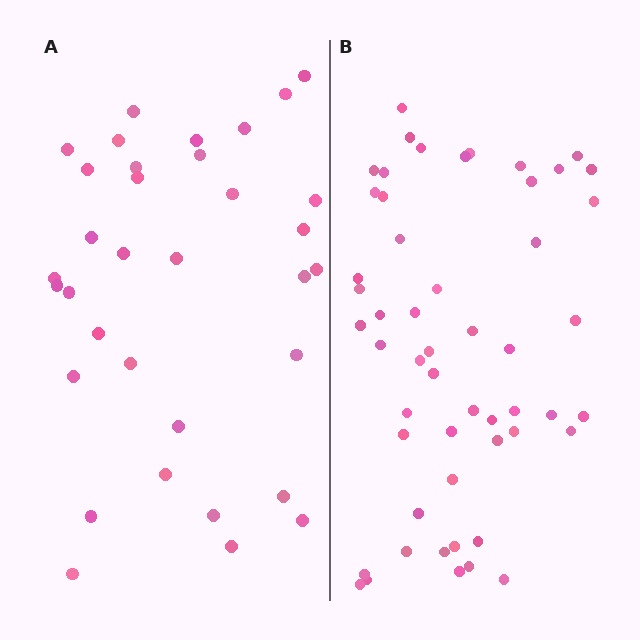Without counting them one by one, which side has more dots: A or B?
Region B (the right region) has more dots.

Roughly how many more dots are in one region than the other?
Region B has approximately 20 more dots than region A.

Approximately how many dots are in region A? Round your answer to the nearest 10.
About 30 dots. (The exact count is 34, which rounds to 30.)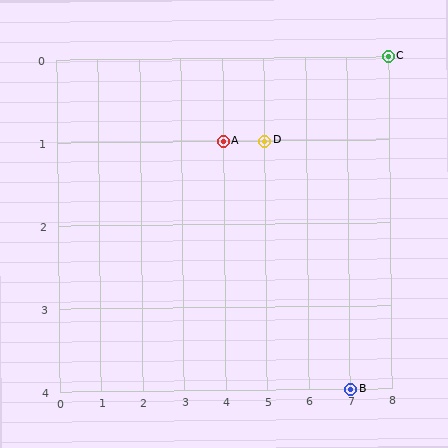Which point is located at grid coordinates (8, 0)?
Point C is at (8, 0).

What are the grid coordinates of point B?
Point B is at grid coordinates (7, 4).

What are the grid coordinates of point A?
Point A is at grid coordinates (4, 1).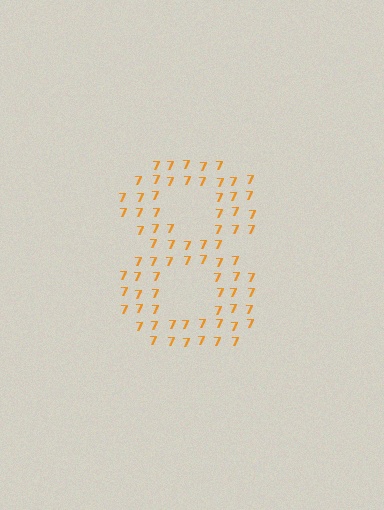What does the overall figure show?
The overall figure shows the digit 8.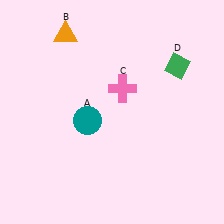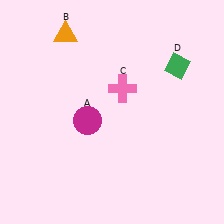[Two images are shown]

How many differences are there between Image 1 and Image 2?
There is 1 difference between the two images.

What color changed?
The circle (A) changed from teal in Image 1 to magenta in Image 2.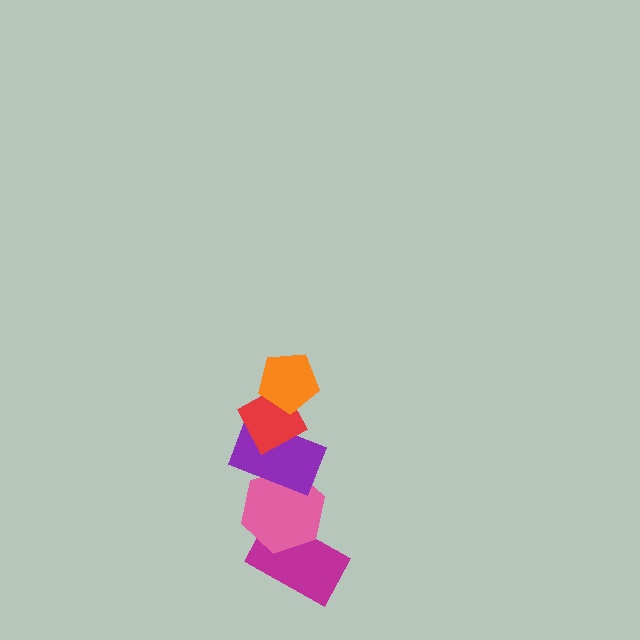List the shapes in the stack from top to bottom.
From top to bottom: the orange pentagon, the red diamond, the purple rectangle, the pink hexagon, the magenta rectangle.